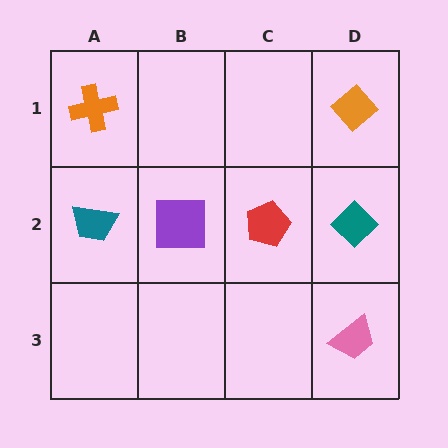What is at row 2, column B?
A purple square.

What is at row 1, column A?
An orange cross.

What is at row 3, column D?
A pink trapezoid.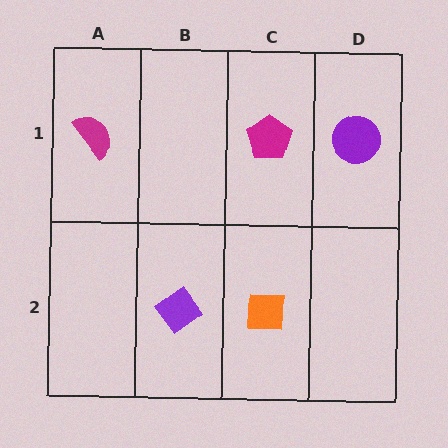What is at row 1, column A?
A magenta semicircle.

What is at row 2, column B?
A purple diamond.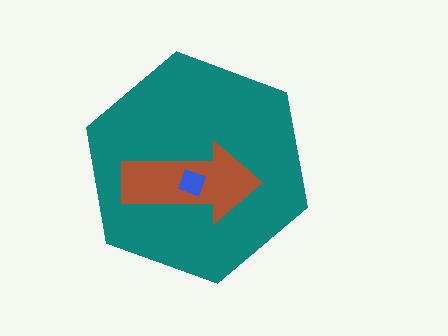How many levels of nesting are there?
3.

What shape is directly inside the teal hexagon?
The brown arrow.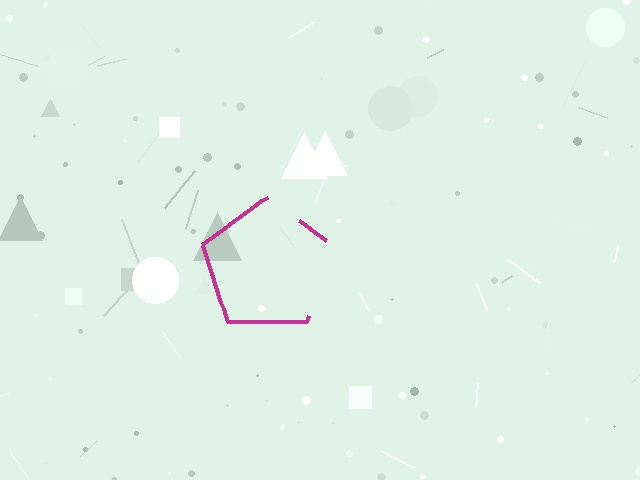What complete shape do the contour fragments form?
The contour fragments form a pentagon.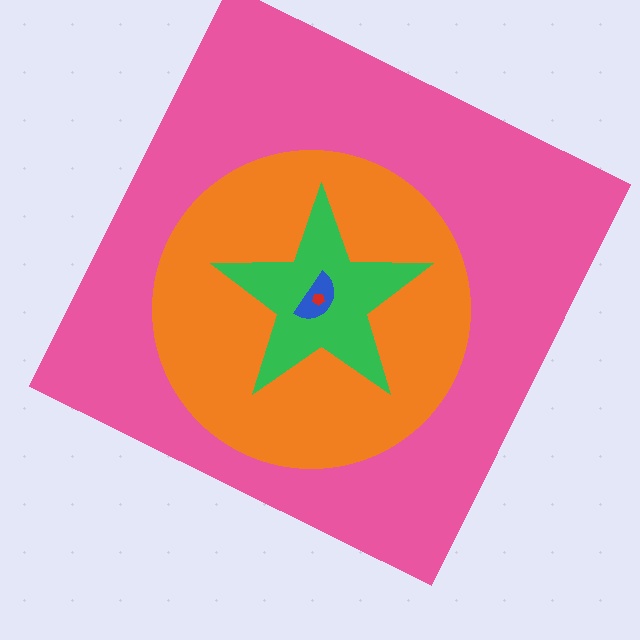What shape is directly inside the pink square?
The orange circle.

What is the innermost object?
The red pentagon.